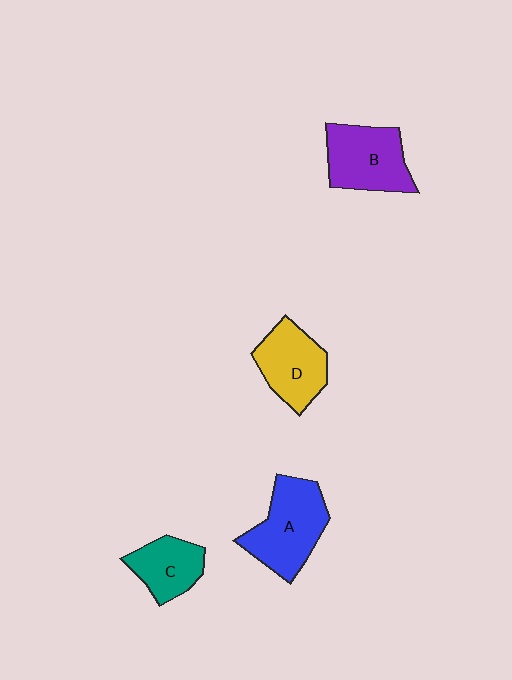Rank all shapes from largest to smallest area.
From largest to smallest: A (blue), B (purple), D (yellow), C (teal).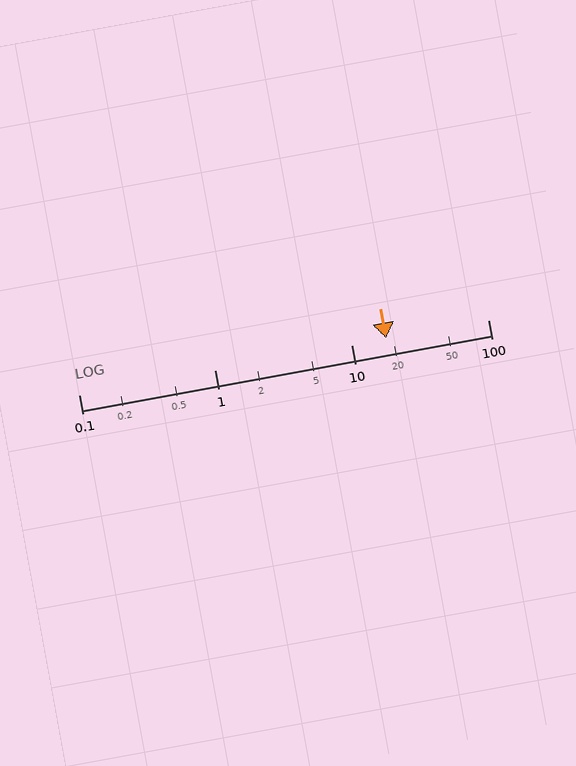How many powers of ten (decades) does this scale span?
The scale spans 3 decades, from 0.1 to 100.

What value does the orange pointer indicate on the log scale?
The pointer indicates approximately 18.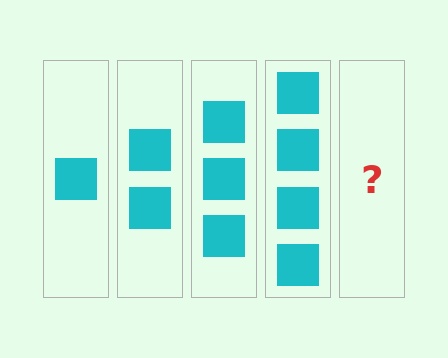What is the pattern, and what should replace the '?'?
The pattern is that each step adds one more square. The '?' should be 5 squares.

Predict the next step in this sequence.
The next step is 5 squares.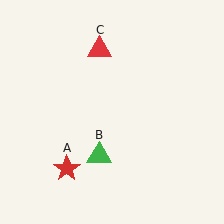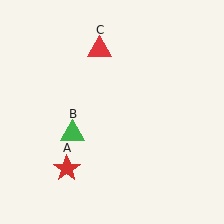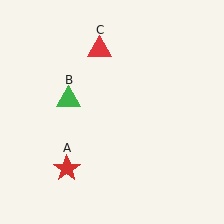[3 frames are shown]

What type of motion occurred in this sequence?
The green triangle (object B) rotated clockwise around the center of the scene.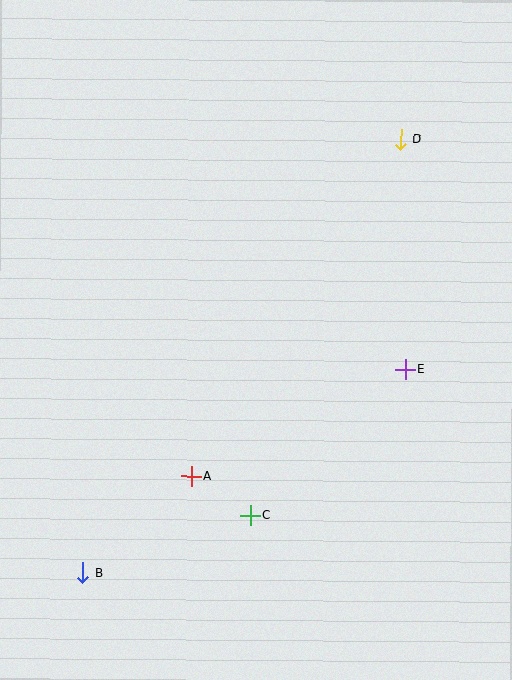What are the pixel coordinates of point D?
Point D is at (401, 140).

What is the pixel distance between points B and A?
The distance between B and A is 145 pixels.